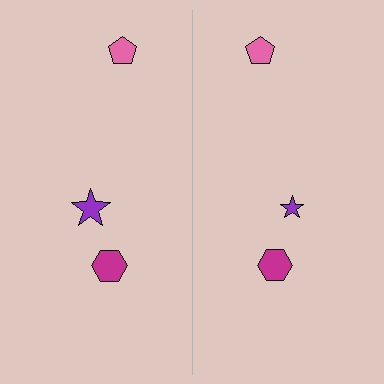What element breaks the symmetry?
The purple star on the right side has a different size than its mirror counterpart.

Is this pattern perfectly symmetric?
No, the pattern is not perfectly symmetric. The purple star on the right side has a different size than its mirror counterpart.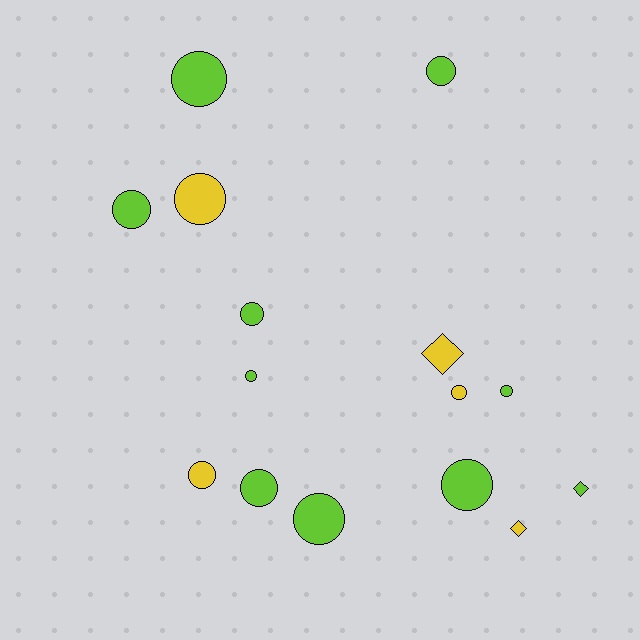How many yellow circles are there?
There are 3 yellow circles.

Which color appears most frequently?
Lime, with 10 objects.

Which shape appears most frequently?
Circle, with 12 objects.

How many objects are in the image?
There are 15 objects.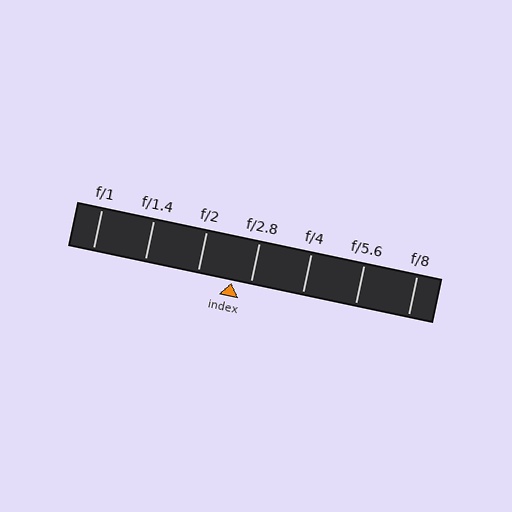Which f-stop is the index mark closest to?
The index mark is closest to f/2.8.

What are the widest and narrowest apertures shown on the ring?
The widest aperture shown is f/1 and the narrowest is f/8.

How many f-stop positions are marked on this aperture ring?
There are 7 f-stop positions marked.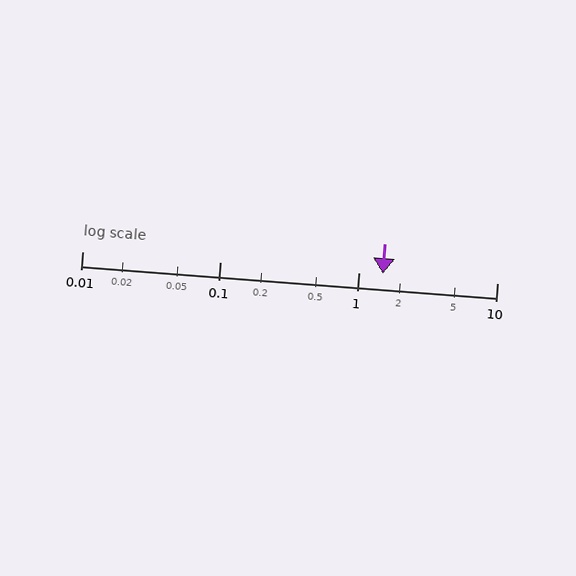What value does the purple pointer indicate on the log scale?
The pointer indicates approximately 1.5.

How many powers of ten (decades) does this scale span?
The scale spans 3 decades, from 0.01 to 10.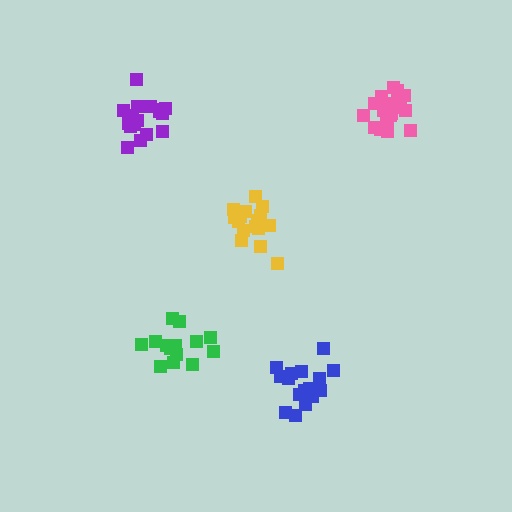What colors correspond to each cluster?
The clusters are colored: green, yellow, purple, pink, blue.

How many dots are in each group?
Group 1: 14 dots, Group 2: 18 dots, Group 3: 17 dots, Group 4: 20 dots, Group 5: 17 dots (86 total).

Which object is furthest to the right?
The pink cluster is rightmost.